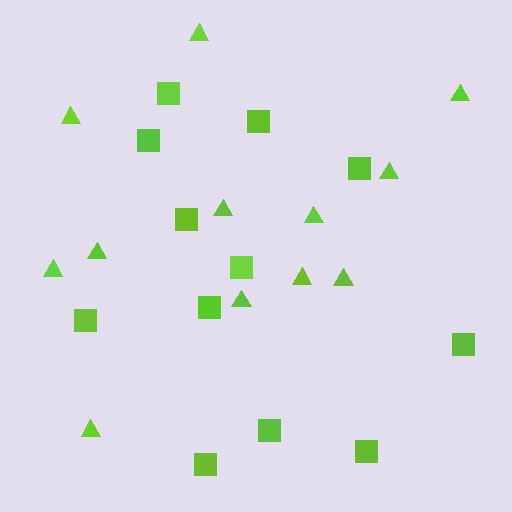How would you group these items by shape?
There are 2 groups: one group of triangles (12) and one group of squares (12).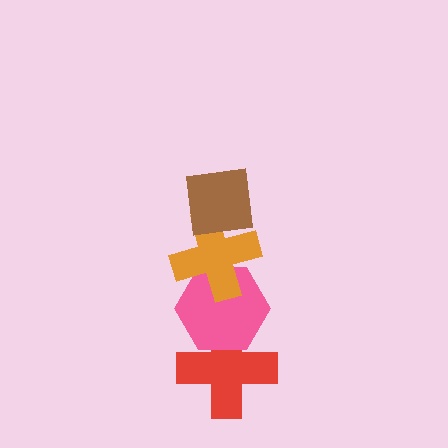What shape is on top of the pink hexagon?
The orange cross is on top of the pink hexagon.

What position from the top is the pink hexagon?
The pink hexagon is 3rd from the top.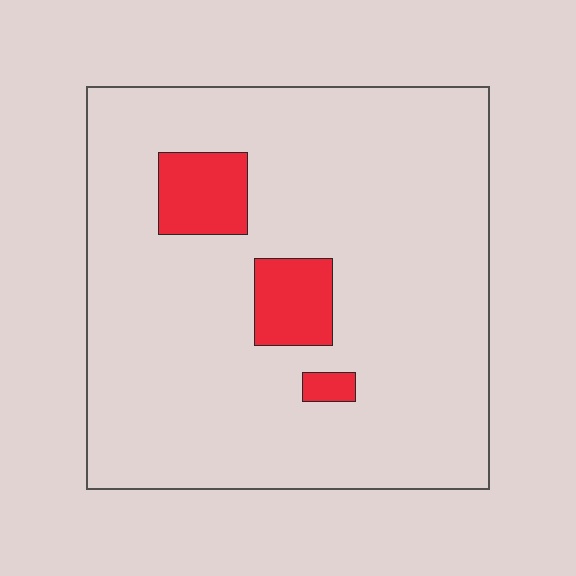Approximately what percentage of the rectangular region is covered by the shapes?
Approximately 10%.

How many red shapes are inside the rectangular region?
3.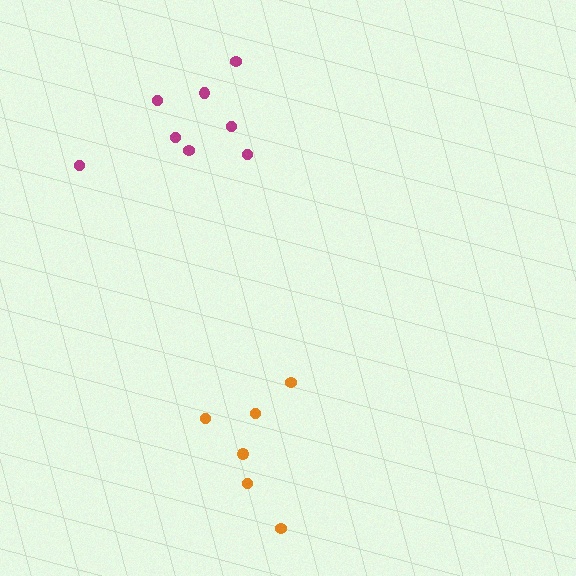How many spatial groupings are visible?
There are 2 spatial groupings.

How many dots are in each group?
Group 1: 8 dots, Group 2: 6 dots (14 total).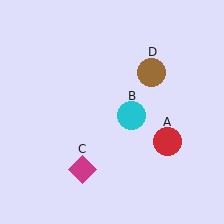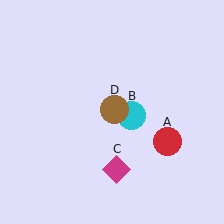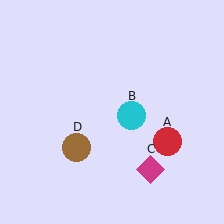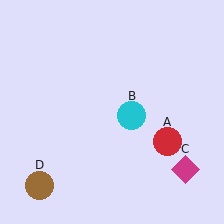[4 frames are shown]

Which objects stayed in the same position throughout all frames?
Red circle (object A) and cyan circle (object B) remained stationary.